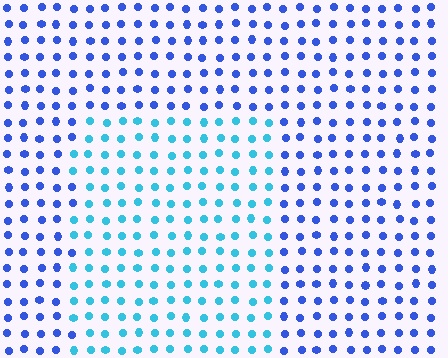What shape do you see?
I see a rectangle.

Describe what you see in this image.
The image is filled with small blue elements in a uniform arrangement. A rectangle-shaped region is visible where the elements are tinted to a slightly different hue, forming a subtle color boundary.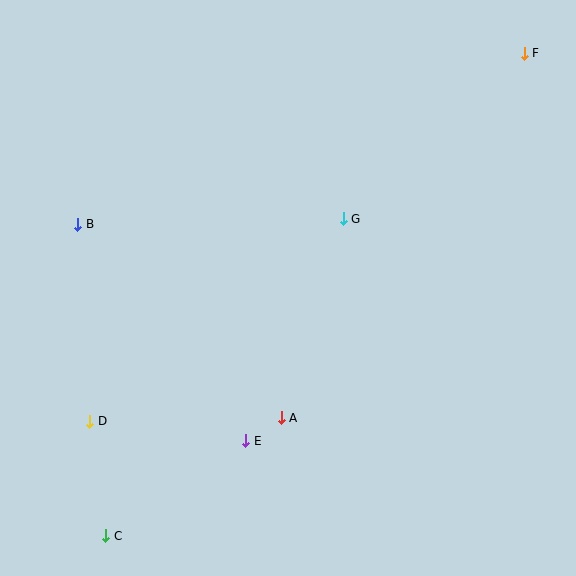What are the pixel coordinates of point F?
Point F is at (524, 53).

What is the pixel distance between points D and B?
The distance between D and B is 198 pixels.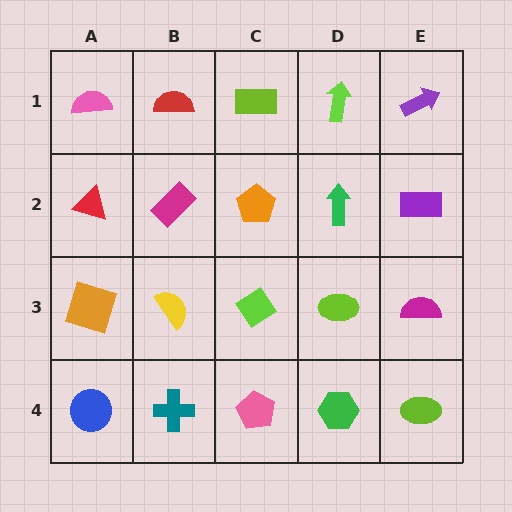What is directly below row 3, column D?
A green hexagon.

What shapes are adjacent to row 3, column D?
A green arrow (row 2, column D), a green hexagon (row 4, column D), a lime diamond (row 3, column C), a magenta semicircle (row 3, column E).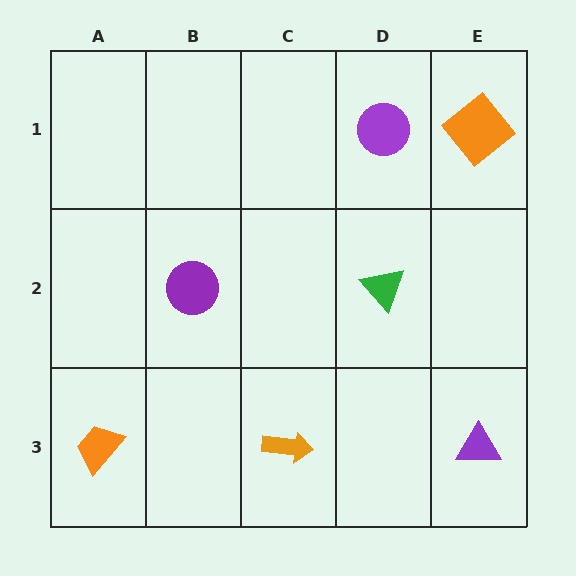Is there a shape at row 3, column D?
No, that cell is empty.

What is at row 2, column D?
A green triangle.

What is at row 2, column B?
A purple circle.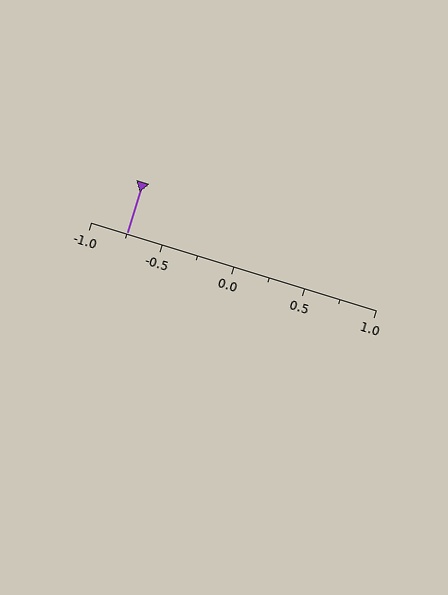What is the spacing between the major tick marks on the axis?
The major ticks are spaced 0.5 apart.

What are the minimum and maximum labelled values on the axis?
The axis runs from -1.0 to 1.0.